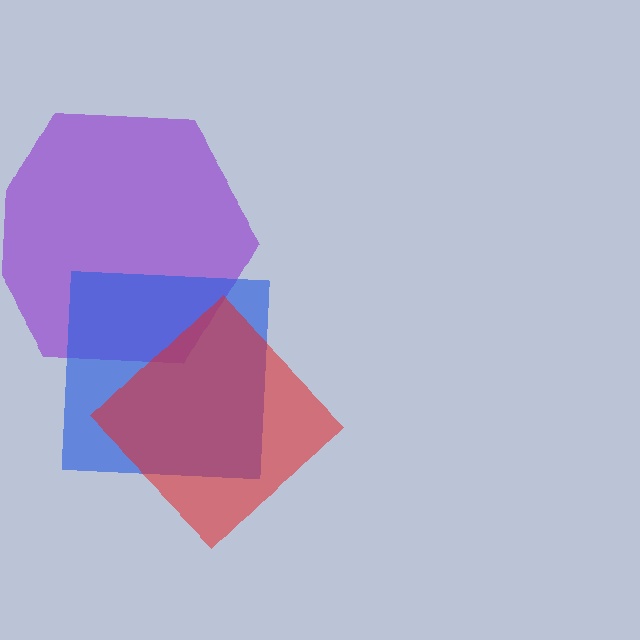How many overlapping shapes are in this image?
There are 3 overlapping shapes in the image.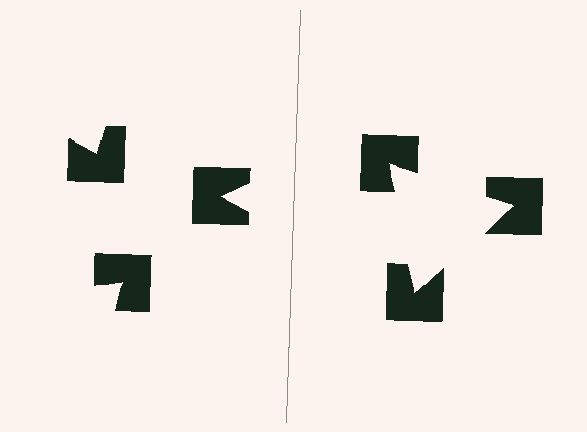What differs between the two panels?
The notched squares are positioned identically on both sides; only the wedge orientations differ. On the right they align to a triangle; on the left they are misaligned.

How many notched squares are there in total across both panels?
6 — 3 on each side.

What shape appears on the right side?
An illusory triangle.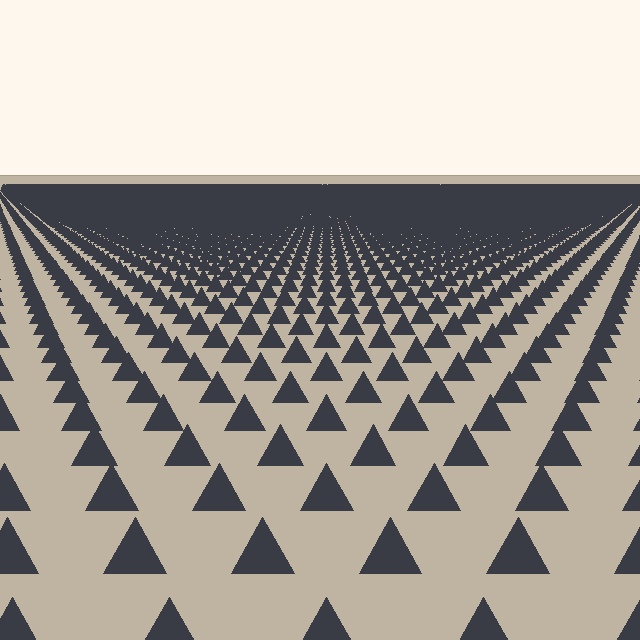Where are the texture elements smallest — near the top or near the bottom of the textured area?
Near the top.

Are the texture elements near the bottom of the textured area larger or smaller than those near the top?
Larger. Near the bottom, elements are closer to the viewer and appear at a bigger on-screen size.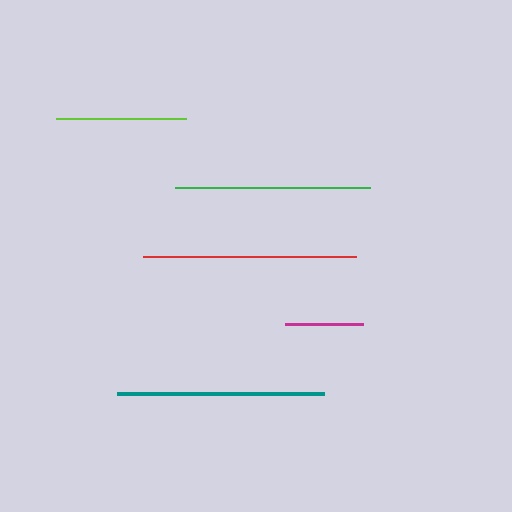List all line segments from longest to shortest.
From longest to shortest: red, teal, green, lime, magenta.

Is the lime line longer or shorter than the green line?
The green line is longer than the lime line.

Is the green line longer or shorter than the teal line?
The teal line is longer than the green line.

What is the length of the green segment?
The green segment is approximately 195 pixels long.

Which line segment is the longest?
The red line is the longest at approximately 212 pixels.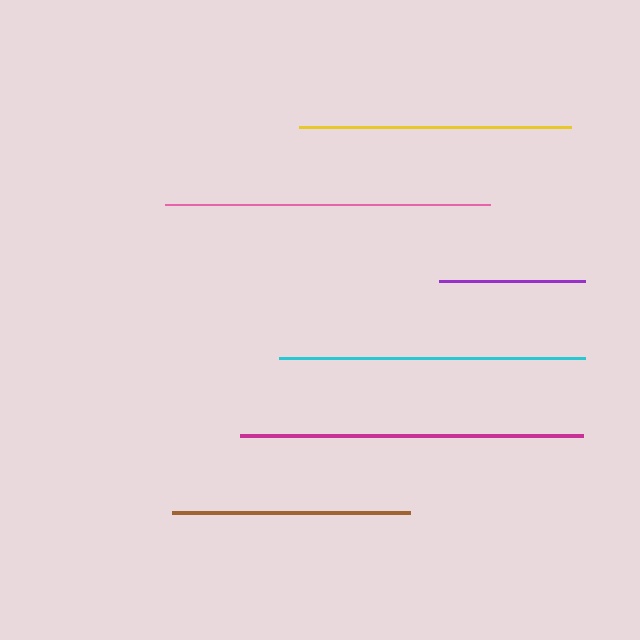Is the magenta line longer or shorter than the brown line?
The magenta line is longer than the brown line.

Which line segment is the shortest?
The purple line is the shortest at approximately 146 pixels.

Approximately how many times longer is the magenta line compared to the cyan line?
The magenta line is approximately 1.1 times the length of the cyan line.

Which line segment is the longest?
The magenta line is the longest at approximately 343 pixels.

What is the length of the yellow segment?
The yellow segment is approximately 272 pixels long.